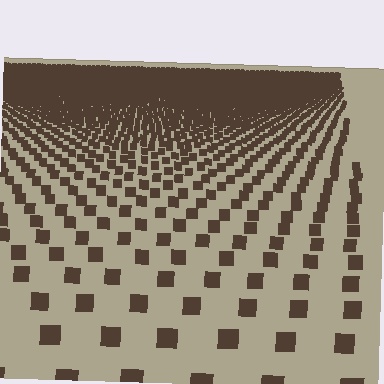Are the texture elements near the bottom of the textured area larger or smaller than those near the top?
Larger. Near the bottom, elements are closer to the viewer and appear at a bigger on-screen size.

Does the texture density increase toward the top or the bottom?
Density increases toward the top.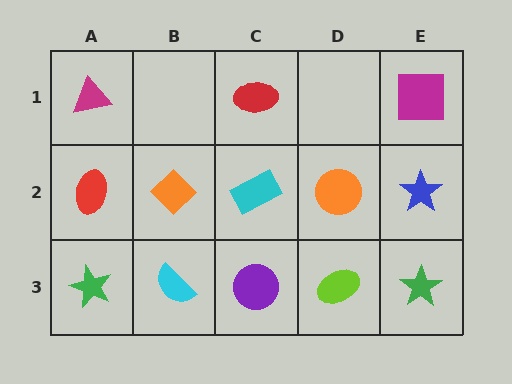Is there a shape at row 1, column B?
No, that cell is empty.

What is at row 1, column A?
A magenta triangle.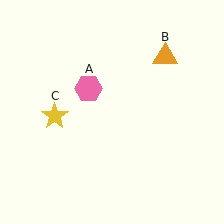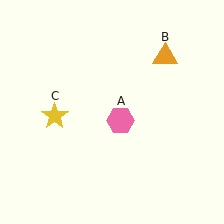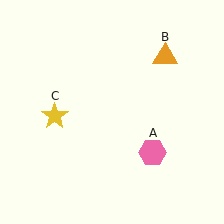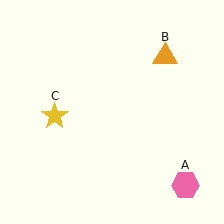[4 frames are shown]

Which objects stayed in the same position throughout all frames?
Orange triangle (object B) and yellow star (object C) remained stationary.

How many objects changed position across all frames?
1 object changed position: pink hexagon (object A).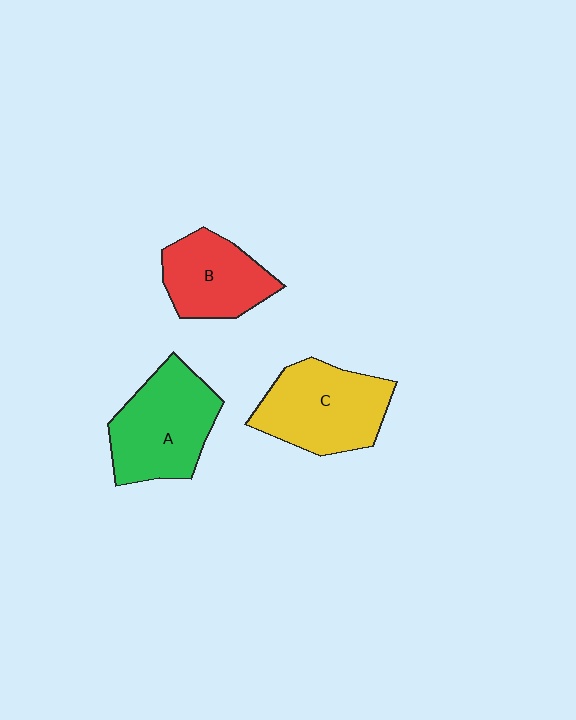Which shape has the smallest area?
Shape B (red).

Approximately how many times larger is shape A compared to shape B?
Approximately 1.3 times.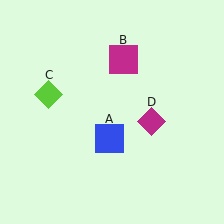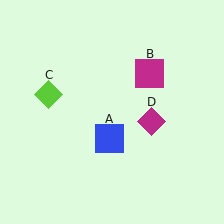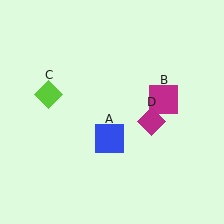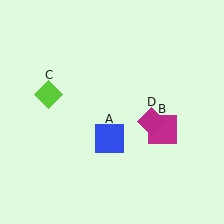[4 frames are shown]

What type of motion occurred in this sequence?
The magenta square (object B) rotated clockwise around the center of the scene.